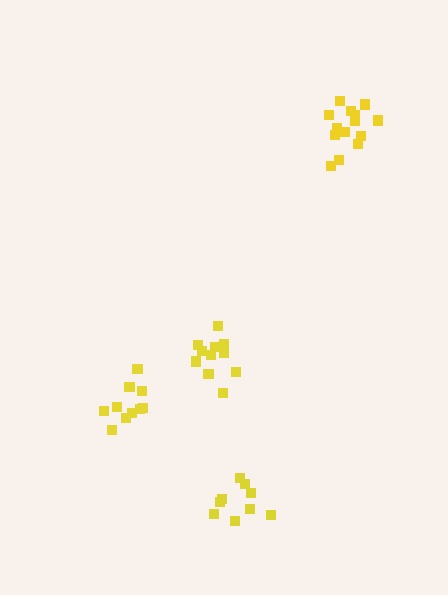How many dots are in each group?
Group 1: 10 dots, Group 2: 9 dots, Group 3: 14 dots, Group 4: 11 dots (44 total).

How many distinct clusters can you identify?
There are 4 distinct clusters.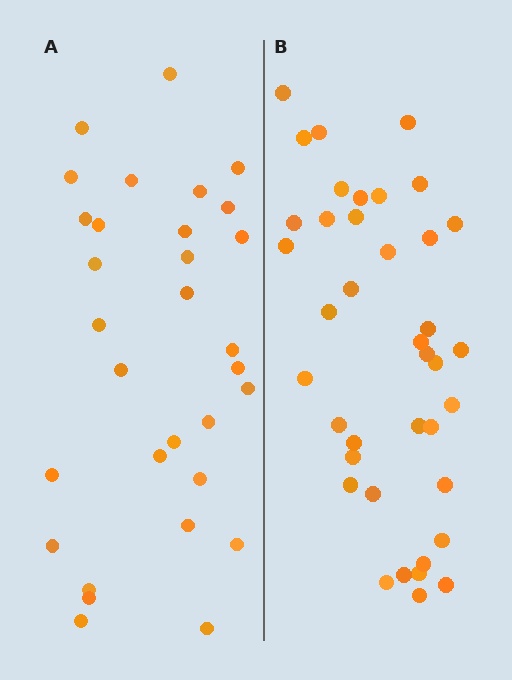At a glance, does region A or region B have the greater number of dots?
Region B (the right region) has more dots.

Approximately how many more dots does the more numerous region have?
Region B has roughly 8 or so more dots than region A.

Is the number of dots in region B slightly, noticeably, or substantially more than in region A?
Region B has noticeably more, but not dramatically so. The ratio is roughly 1.3 to 1.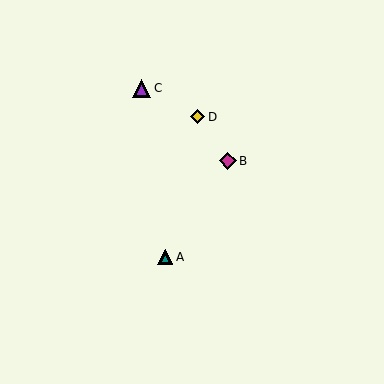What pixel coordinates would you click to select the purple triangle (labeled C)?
Click at (141, 88) to select the purple triangle C.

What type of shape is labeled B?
Shape B is a magenta diamond.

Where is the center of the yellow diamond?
The center of the yellow diamond is at (198, 117).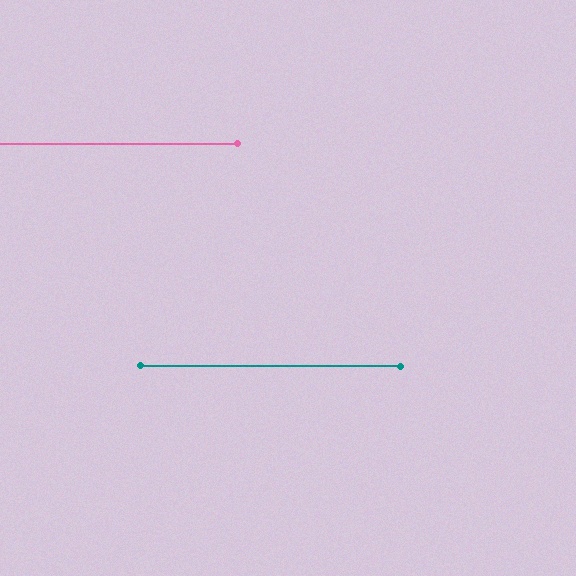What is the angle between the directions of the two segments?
Approximately 0 degrees.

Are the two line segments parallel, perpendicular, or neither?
Parallel — their directions differ by only 0.4°.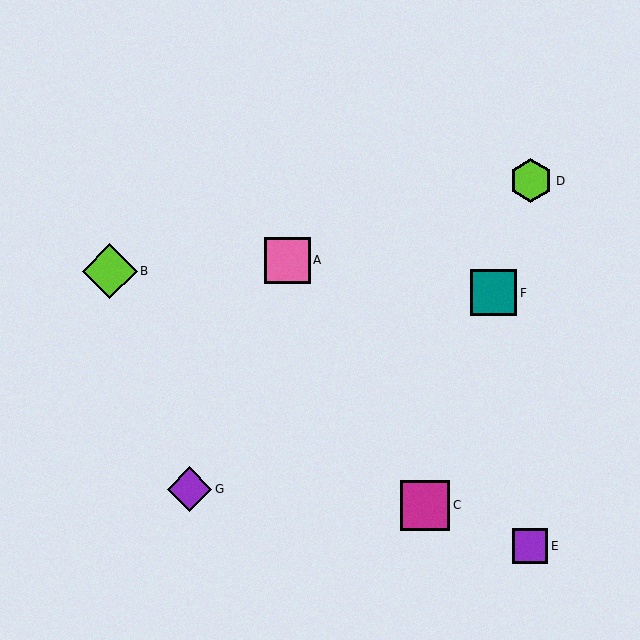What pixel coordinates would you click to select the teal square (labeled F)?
Click at (493, 293) to select the teal square F.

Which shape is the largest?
The lime diamond (labeled B) is the largest.